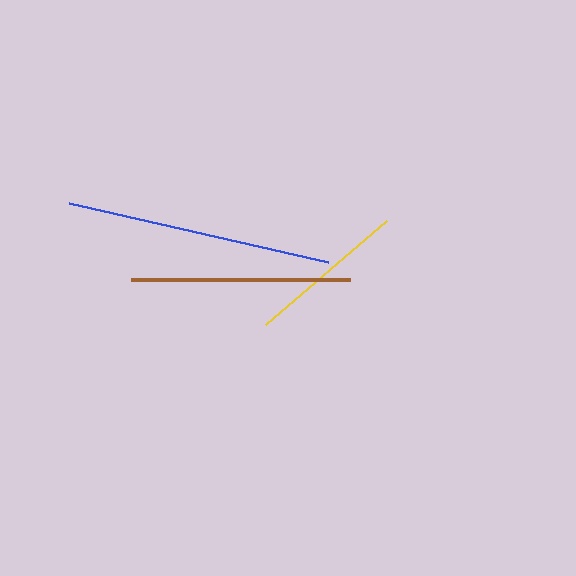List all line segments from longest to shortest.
From longest to shortest: blue, brown, yellow.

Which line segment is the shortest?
The yellow line is the shortest at approximately 160 pixels.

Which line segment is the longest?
The blue line is the longest at approximately 266 pixels.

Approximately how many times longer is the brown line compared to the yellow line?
The brown line is approximately 1.4 times the length of the yellow line.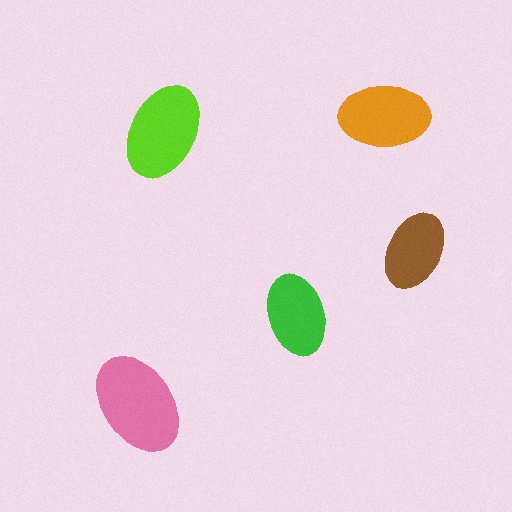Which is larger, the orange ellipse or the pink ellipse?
The pink one.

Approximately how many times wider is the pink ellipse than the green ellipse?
About 1.5 times wider.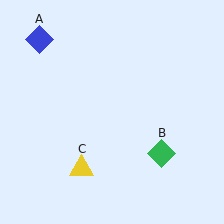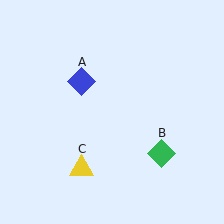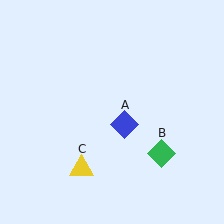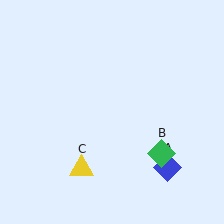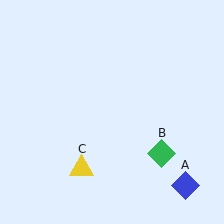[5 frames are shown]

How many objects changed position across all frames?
1 object changed position: blue diamond (object A).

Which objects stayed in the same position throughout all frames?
Green diamond (object B) and yellow triangle (object C) remained stationary.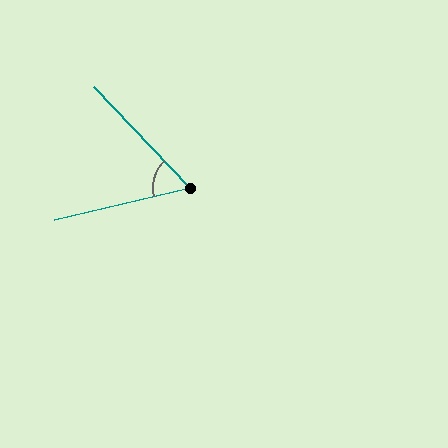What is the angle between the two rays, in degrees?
Approximately 60 degrees.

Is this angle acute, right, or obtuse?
It is acute.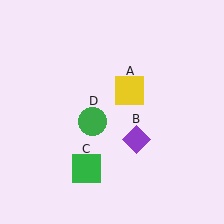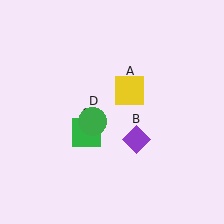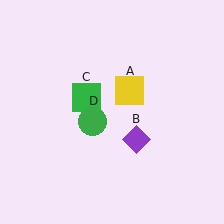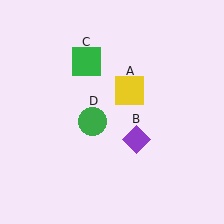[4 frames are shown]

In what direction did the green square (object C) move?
The green square (object C) moved up.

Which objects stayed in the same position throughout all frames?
Yellow square (object A) and purple diamond (object B) and green circle (object D) remained stationary.